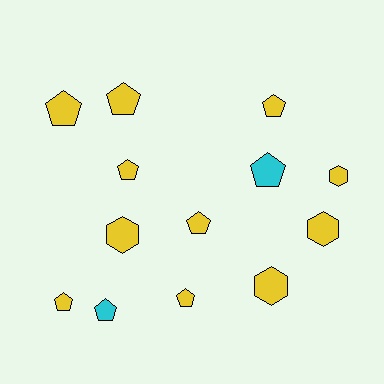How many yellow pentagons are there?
There are 7 yellow pentagons.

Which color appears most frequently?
Yellow, with 11 objects.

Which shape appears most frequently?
Pentagon, with 9 objects.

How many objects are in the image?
There are 13 objects.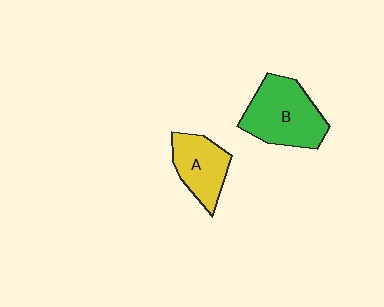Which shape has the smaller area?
Shape A (yellow).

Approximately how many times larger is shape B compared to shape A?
Approximately 1.5 times.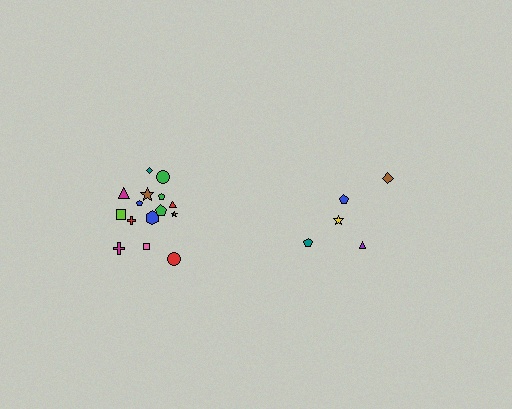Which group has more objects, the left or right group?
The left group.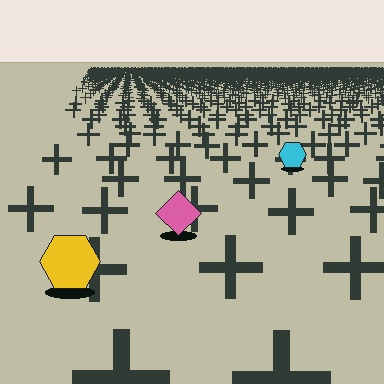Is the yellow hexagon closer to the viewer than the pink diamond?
Yes. The yellow hexagon is closer — you can tell from the texture gradient: the ground texture is coarser near it.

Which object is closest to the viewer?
The yellow hexagon is closest. The texture marks near it are larger and more spread out.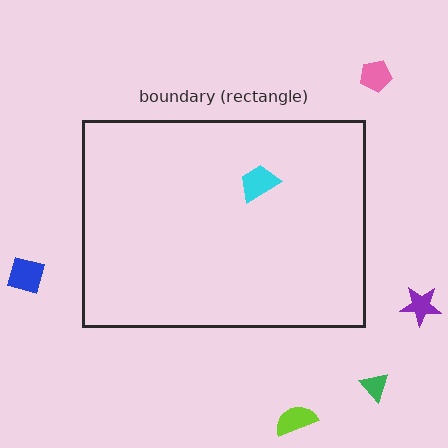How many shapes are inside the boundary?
1 inside, 5 outside.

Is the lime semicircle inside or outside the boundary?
Outside.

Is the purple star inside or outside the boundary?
Outside.